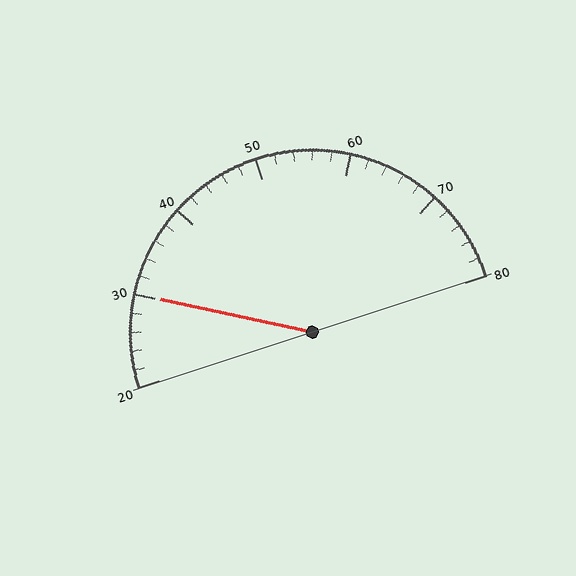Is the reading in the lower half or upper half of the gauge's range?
The reading is in the lower half of the range (20 to 80).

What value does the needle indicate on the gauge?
The needle indicates approximately 30.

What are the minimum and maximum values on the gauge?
The gauge ranges from 20 to 80.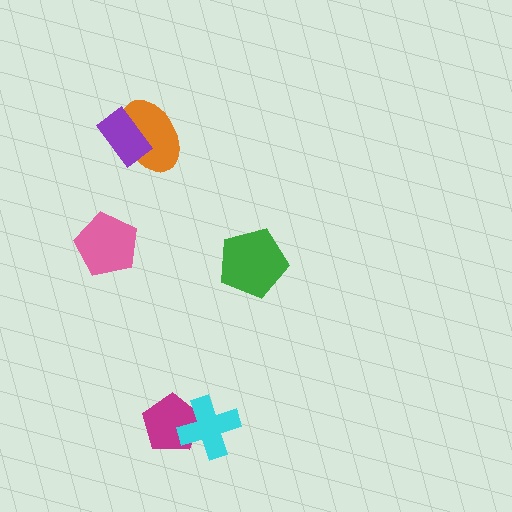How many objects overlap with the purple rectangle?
1 object overlaps with the purple rectangle.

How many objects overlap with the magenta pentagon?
1 object overlaps with the magenta pentagon.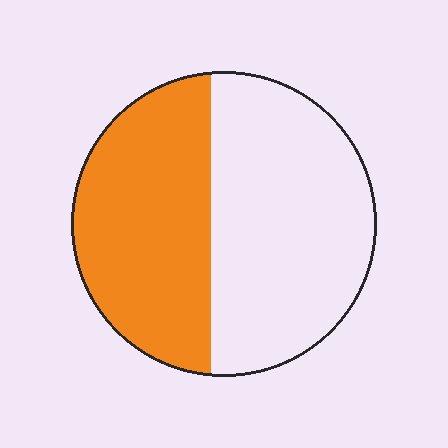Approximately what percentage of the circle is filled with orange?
Approximately 45%.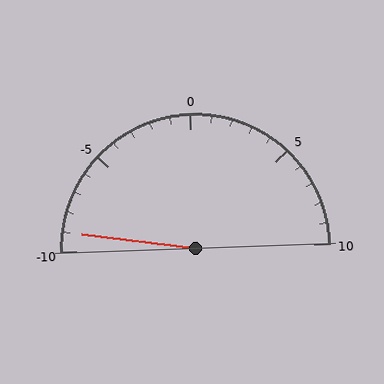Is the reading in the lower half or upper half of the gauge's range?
The reading is in the lower half of the range (-10 to 10).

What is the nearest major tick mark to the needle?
The nearest major tick mark is -10.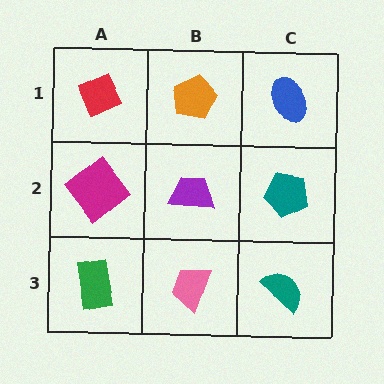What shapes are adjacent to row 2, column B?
An orange pentagon (row 1, column B), a pink trapezoid (row 3, column B), a magenta diamond (row 2, column A), a teal pentagon (row 2, column C).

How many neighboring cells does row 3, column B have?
3.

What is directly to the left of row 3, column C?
A pink trapezoid.